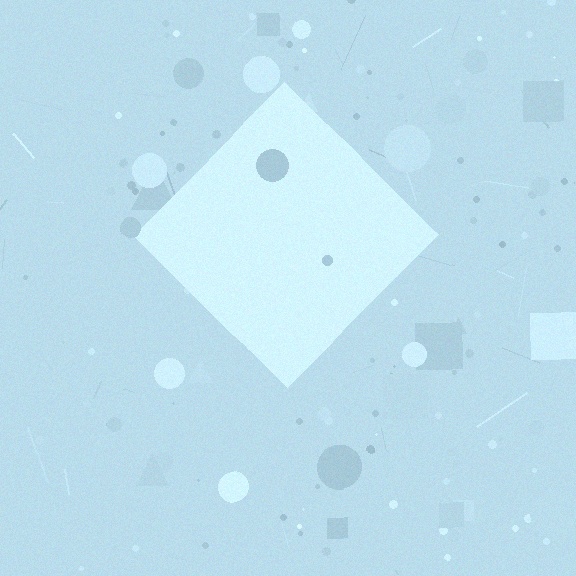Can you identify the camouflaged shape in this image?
The camouflaged shape is a diamond.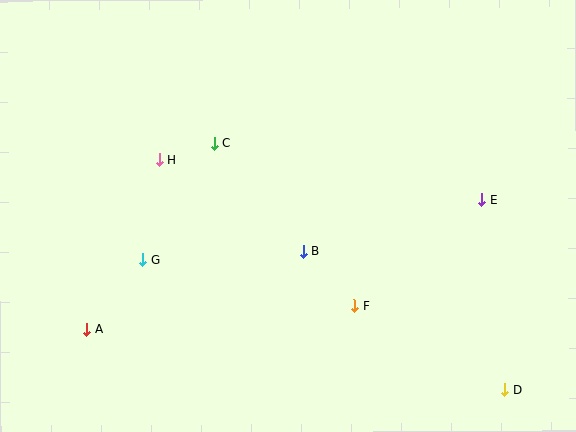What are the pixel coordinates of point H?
Point H is at (159, 160).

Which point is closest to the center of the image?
Point B at (303, 251) is closest to the center.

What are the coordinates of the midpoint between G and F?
The midpoint between G and F is at (248, 282).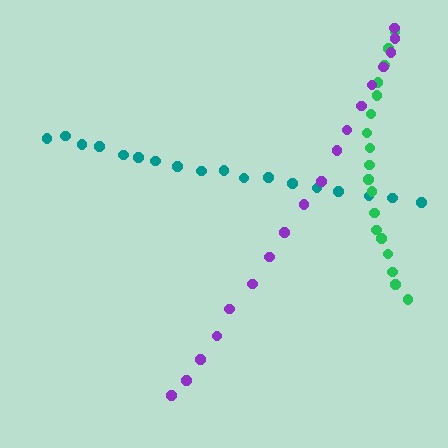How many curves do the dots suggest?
There are 3 distinct paths.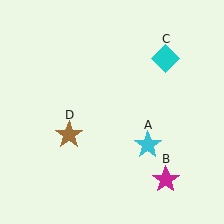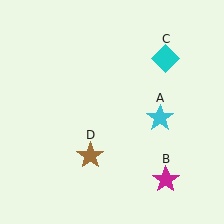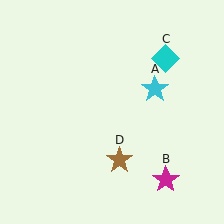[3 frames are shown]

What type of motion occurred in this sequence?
The cyan star (object A), brown star (object D) rotated counterclockwise around the center of the scene.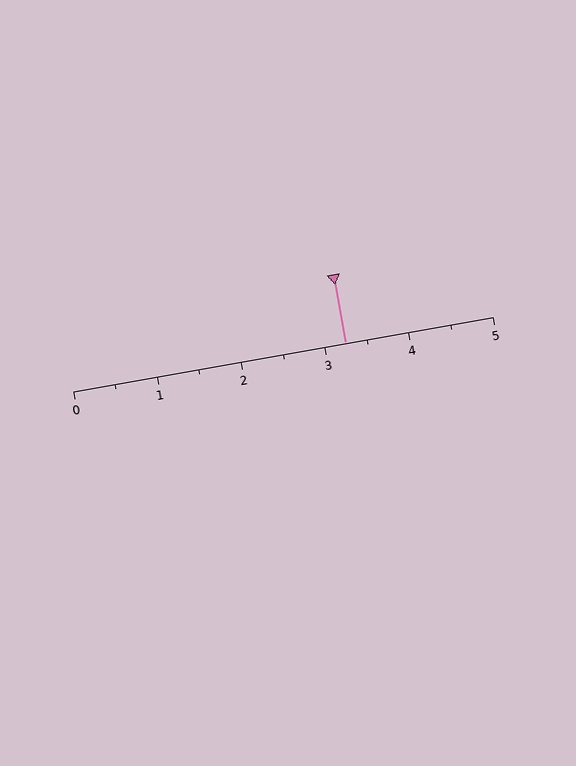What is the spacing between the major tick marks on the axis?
The major ticks are spaced 1 apart.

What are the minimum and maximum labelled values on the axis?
The axis runs from 0 to 5.